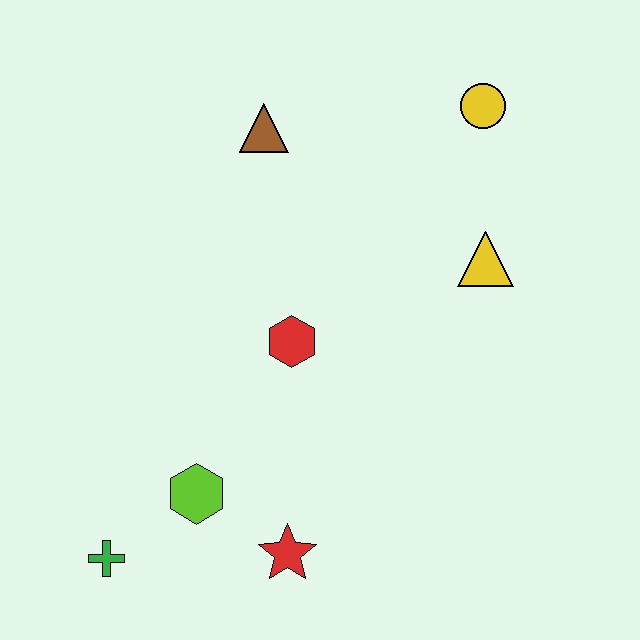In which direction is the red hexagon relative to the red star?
The red hexagon is above the red star.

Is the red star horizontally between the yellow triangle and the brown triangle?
Yes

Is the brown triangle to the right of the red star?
No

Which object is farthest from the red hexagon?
The yellow circle is farthest from the red hexagon.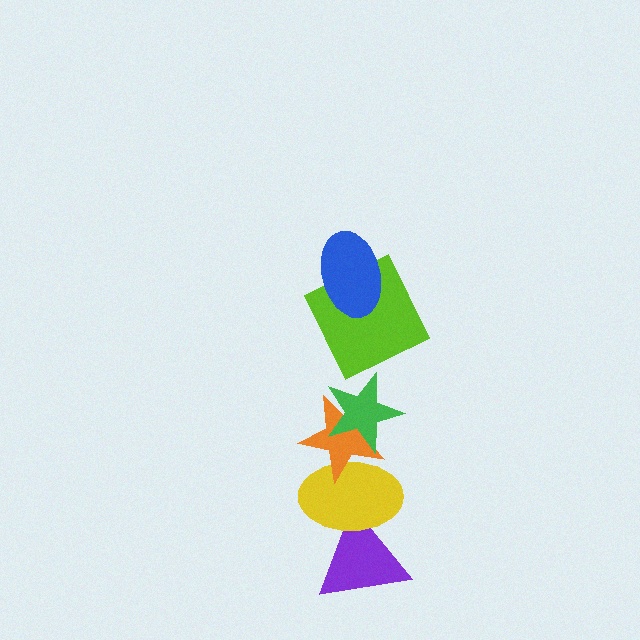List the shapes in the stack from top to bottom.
From top to bottom: the blue ellipse, the lime square, the green star, the orange star, the yellow ellipse, the purple triangle.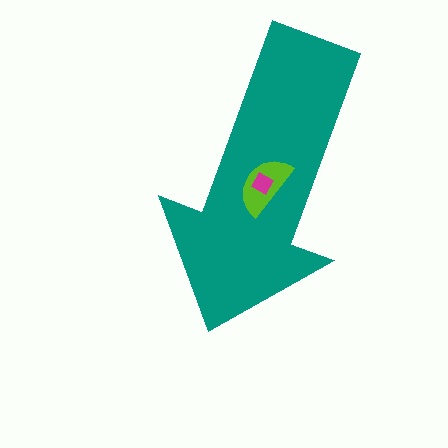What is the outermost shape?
The teal arrow.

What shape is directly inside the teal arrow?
The lime semicircle.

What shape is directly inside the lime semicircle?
The magenta diamond.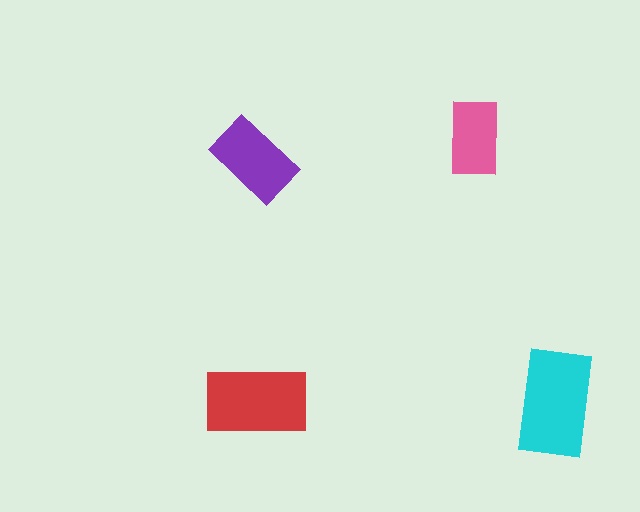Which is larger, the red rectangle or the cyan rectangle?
The cyan one.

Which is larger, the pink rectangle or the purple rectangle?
The purple one.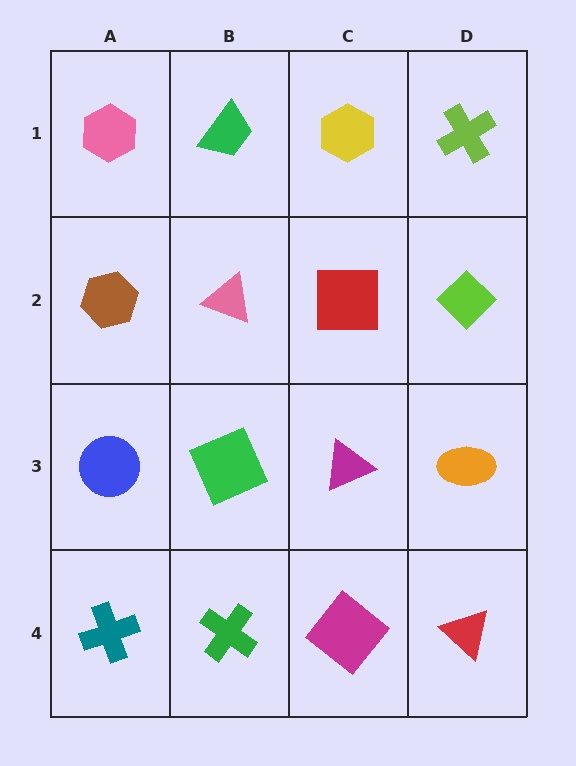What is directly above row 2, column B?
A green trapezoid.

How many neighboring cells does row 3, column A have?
3.